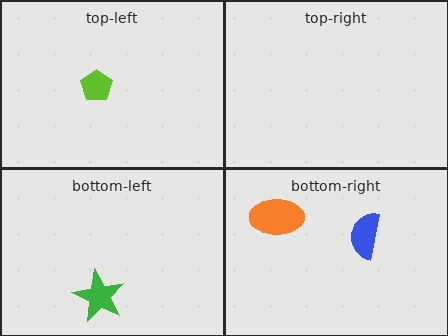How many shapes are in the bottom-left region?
1.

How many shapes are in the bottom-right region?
2.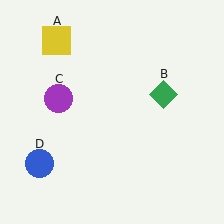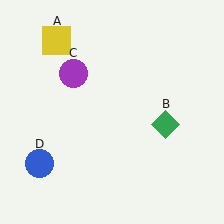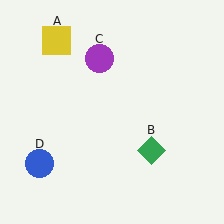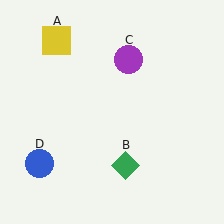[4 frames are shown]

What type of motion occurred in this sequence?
The green diamond (object B), purple circle (object C) rotated clockwise around the center of the scene.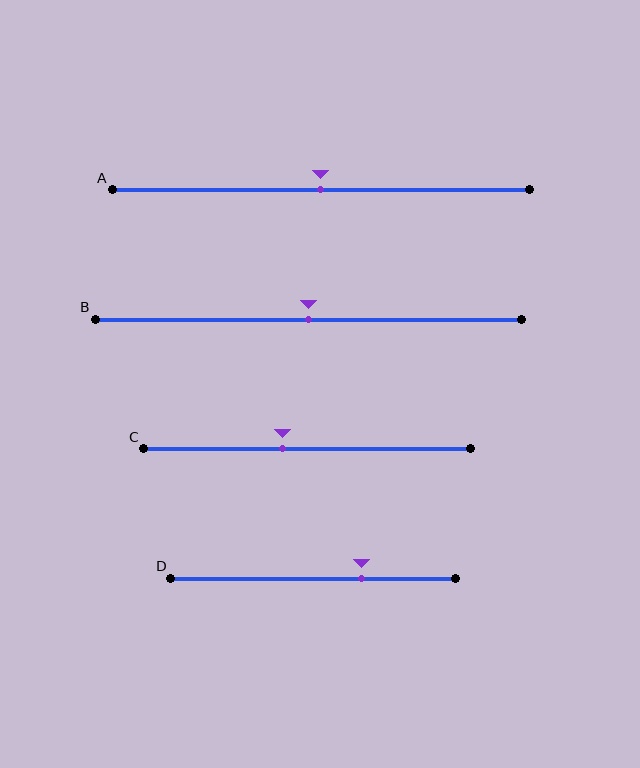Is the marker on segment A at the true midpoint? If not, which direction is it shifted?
Yes, the marker on segment A is at the true midpoint.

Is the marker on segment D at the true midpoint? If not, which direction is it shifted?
No, the marker on segment D is shifted to the right by about 17% of the segment length.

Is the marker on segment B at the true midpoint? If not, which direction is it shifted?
Yes, the marker on segment B is at the true midpoint.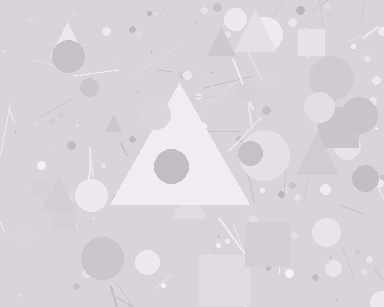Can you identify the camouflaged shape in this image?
The camouflaged shape is a triangle.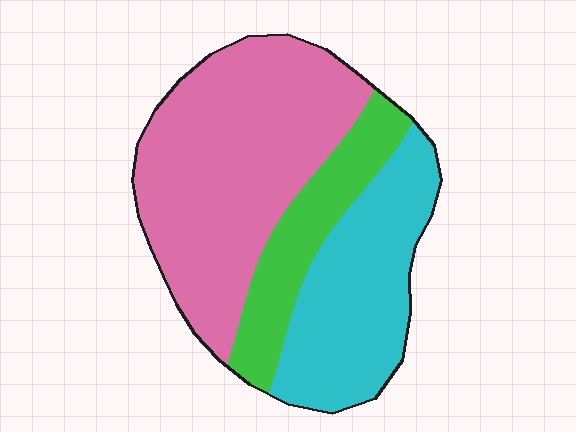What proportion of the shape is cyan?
Cyan covers about 30% of the shape.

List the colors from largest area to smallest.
From largest to smallest: pink, cyan, green.